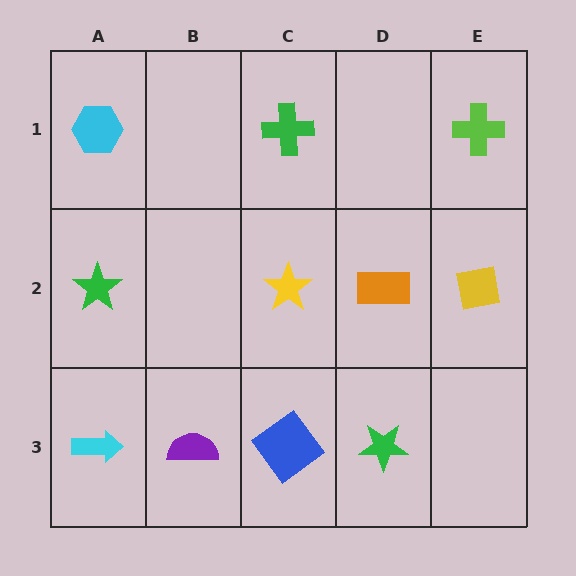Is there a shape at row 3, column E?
No, that cell is empty.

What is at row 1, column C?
A green cross.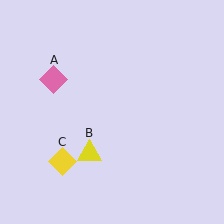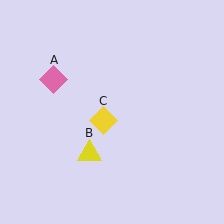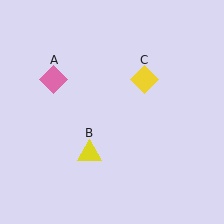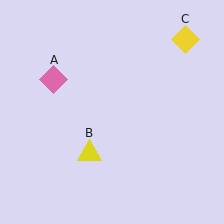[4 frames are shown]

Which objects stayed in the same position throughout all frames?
Pink diamond (object A) and yellow triangle (object B) remained stationary.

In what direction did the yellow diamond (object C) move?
The yellow diamond (object C) moved up and to the right.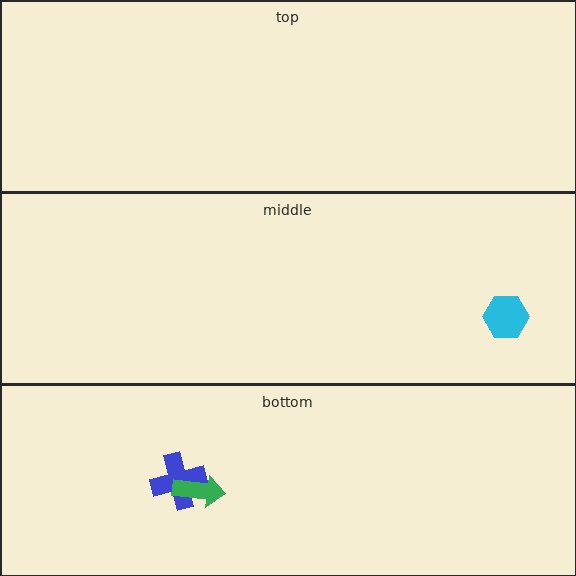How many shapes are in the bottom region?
2.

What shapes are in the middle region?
The cyan hexagon.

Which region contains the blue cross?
The bottom region.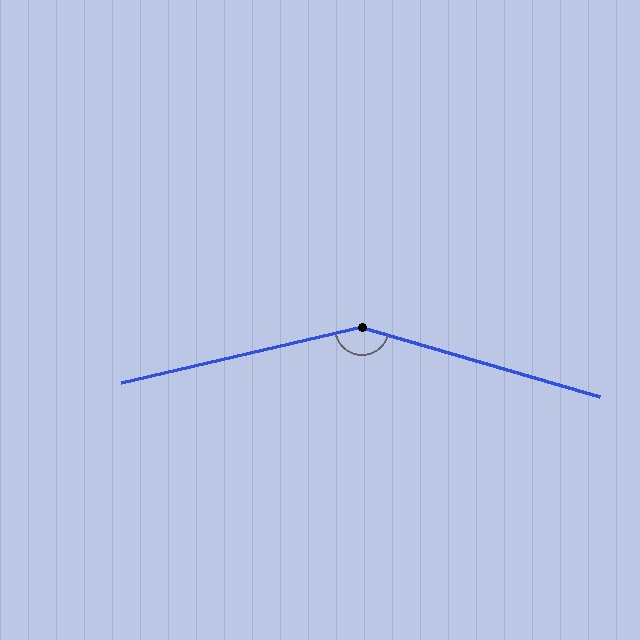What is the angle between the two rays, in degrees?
Approximately 151 degrees.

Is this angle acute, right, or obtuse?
It is obtuse.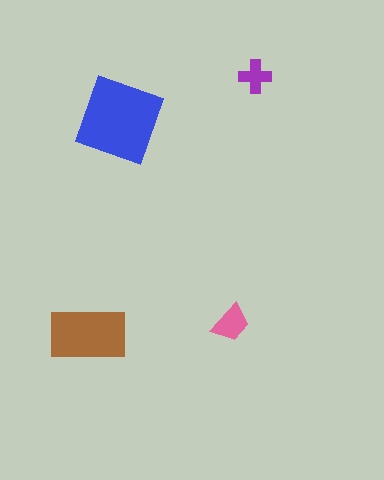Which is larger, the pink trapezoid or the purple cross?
The pink trapezoid.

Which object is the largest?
The blue diamond.